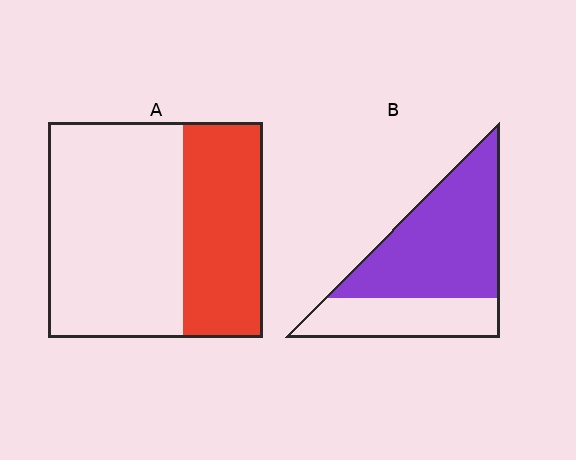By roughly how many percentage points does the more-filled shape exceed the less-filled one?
By roughly 30 percentage points (B over A).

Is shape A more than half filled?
No.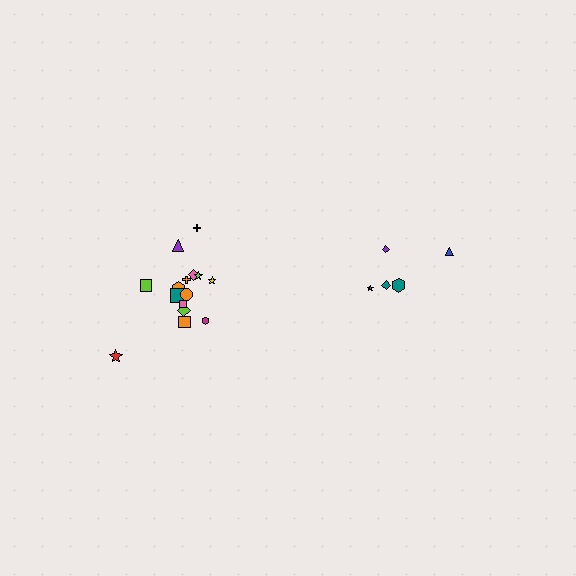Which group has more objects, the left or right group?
The left group.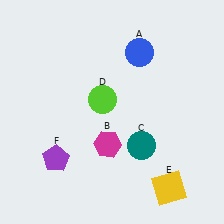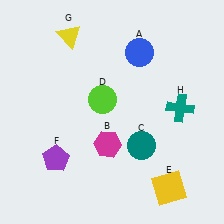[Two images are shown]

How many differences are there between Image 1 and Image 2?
There are 2 differences between the two images.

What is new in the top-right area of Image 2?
A teal cross (H) was added in the top-right area of Image 2.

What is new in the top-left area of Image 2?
A yellow triangle (G) was added in the top-left area of Image 2.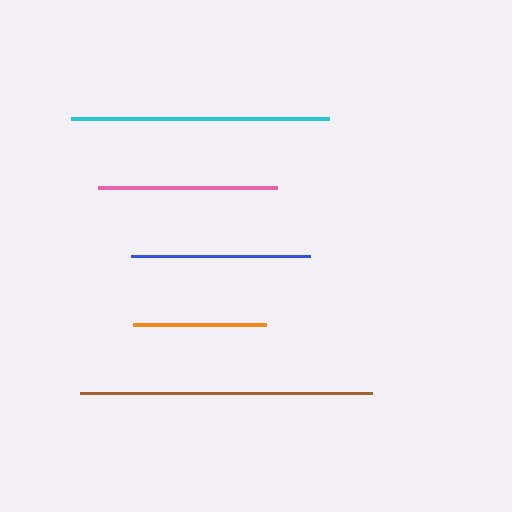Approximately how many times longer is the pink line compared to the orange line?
The pink line is approximately 1.3 times the length of the orange line.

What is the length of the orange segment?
The orange segment is approximately 133 pixels long.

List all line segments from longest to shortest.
From longest to shortest: brown, cyan, blue, pink, orange.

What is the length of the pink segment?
The pink segment is approximately 179 pixels long.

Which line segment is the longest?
The brown line is the longest at approximately 291 pixels.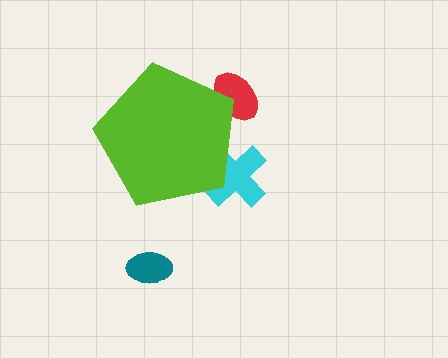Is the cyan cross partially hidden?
Yes, the cyan cross is partially hidden behind the lime pentagon.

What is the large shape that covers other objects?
A lime pentagon.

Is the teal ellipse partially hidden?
No, the teal ellipse is fully visible.